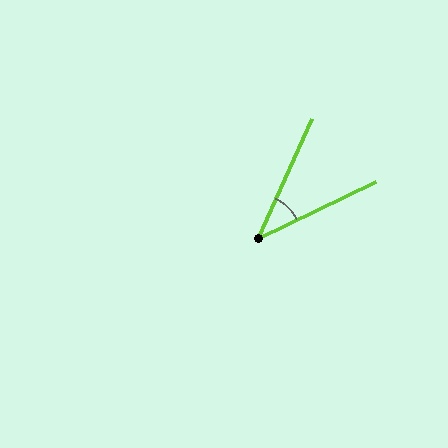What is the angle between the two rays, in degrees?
Approximately 40 degrees.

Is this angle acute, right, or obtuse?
It is acute.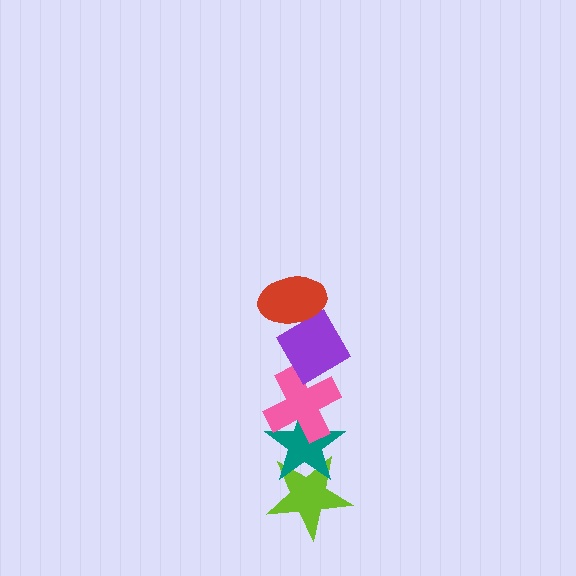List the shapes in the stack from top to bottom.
From top to bottom: the red ellipse, the purple diamond, the pink cross, the teal star, the lime star.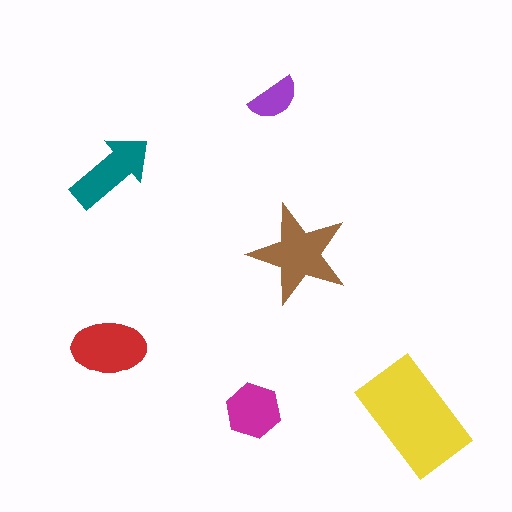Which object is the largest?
The yellow rectangle.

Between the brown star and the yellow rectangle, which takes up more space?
The yellow rectangle.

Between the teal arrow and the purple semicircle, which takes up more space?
The teal arrow.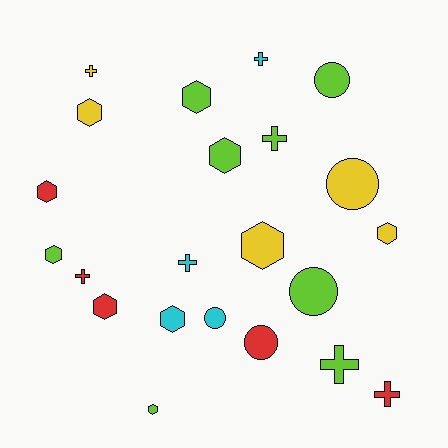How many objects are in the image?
There are 22 objects.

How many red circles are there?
There is 1 red circle.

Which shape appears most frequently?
Hexagon, with 10 objects.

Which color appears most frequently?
Lime, with 8 objects.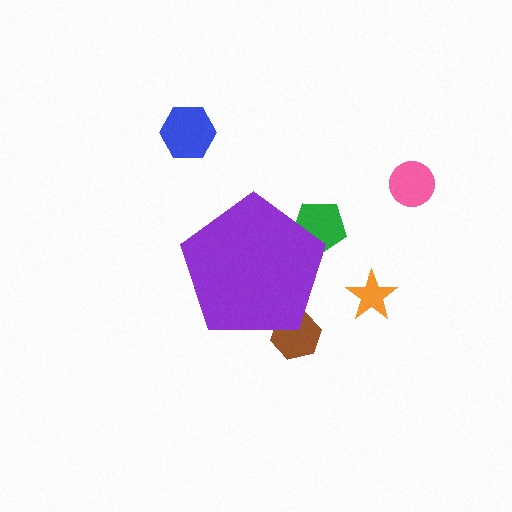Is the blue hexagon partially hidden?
No, the blue hexagon is fully visible.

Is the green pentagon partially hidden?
Yes, the green pentagon is partially hidden behind the purple pentagon.